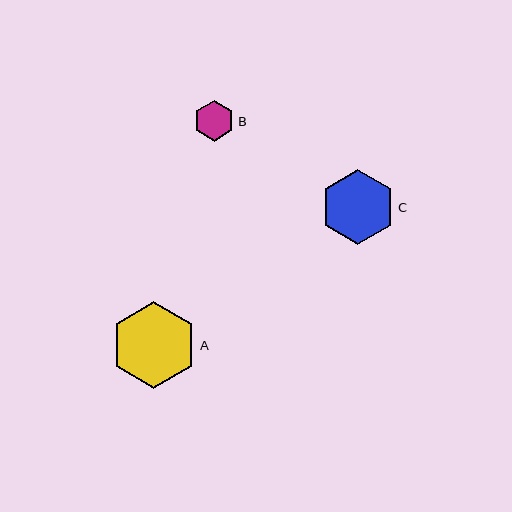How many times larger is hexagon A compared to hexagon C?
Hexagon A is approximately 1.2 times the size of hexagon C.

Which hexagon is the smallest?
Hexagon B is the smallest with a size of approximately 41 pixels.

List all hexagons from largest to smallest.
From largest to smallest: A, C, B.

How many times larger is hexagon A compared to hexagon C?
Hexagon A is approximately 1.2 times the size of hexagon C.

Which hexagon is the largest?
Hexagon A is the largest with a size of approximately 87 pixels.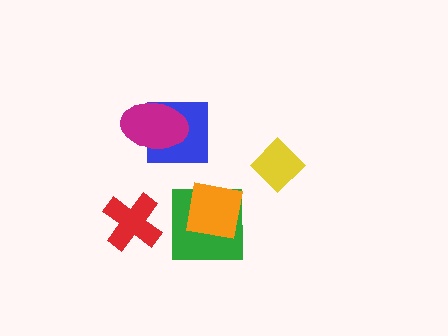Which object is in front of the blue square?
The magenta ellipse is in front of the blue square.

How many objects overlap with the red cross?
0 objects overlap with the red cross.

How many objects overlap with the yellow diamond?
0 objects overlap with the yellow diamond.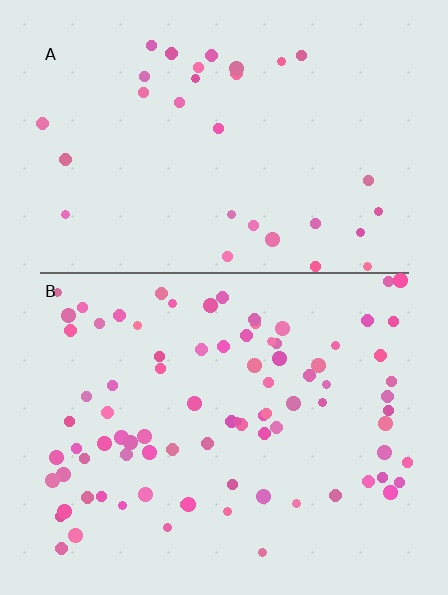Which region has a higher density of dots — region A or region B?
B (the bottom).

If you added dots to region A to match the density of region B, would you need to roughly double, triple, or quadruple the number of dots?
Approximately triple.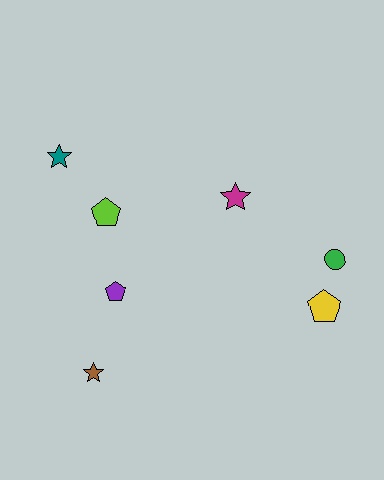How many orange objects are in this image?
There are no orange objects.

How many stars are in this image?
There are 3 stars.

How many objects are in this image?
There are 7 objects.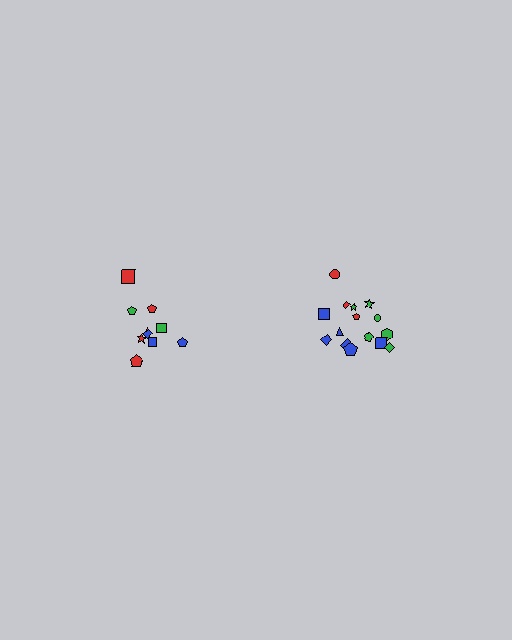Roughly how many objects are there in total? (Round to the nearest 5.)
Roughly 25 objects in total.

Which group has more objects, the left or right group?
The right group.